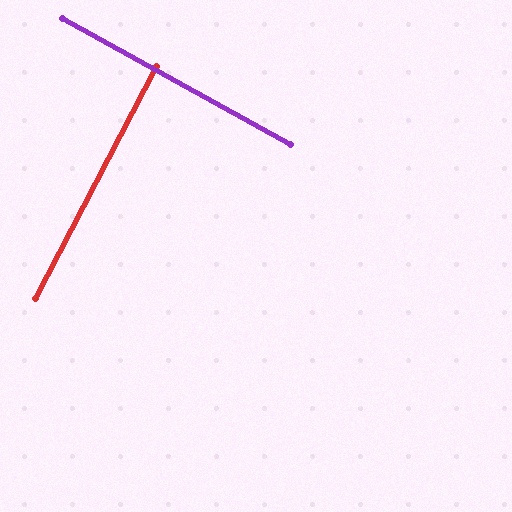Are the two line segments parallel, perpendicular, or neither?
Perpendicular — they meet at approximately 88°.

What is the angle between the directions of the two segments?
Approximately 88 degrees.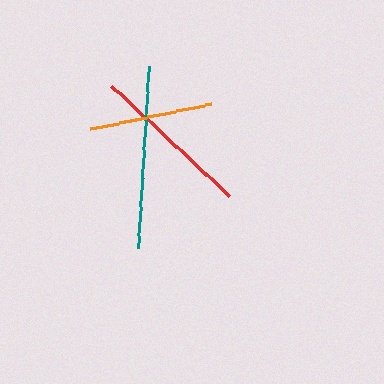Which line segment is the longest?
The teal line is the longest at approximately 181 pixels.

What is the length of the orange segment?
The orange segment is approximately 124 pixels long.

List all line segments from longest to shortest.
From longest to shortest: teal, red, orange.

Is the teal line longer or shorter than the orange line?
The teal line is longer than the orange line.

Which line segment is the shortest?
The orange line is the shortest at approximately 124 pixels.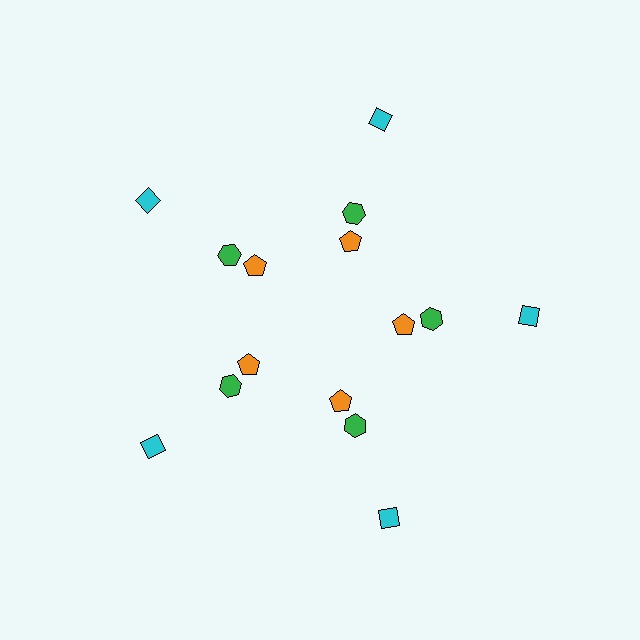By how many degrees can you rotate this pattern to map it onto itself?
The pattern maps onto itself every 72 degrees of rotation.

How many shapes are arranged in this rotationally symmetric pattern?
There are 15 shapes, arranged in 5 groups of 3.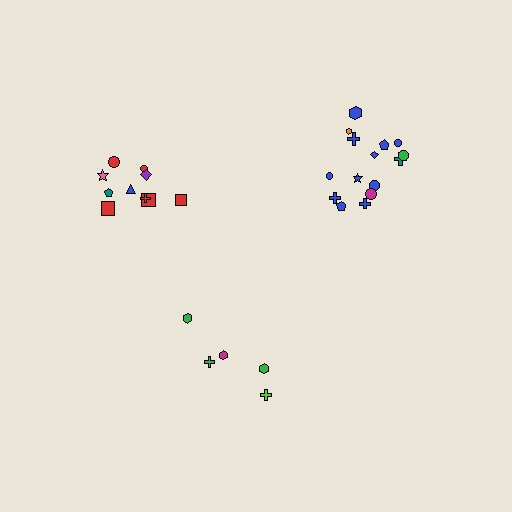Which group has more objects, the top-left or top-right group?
The top-right group.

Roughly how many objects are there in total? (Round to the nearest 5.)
Roughly 30 objects in total.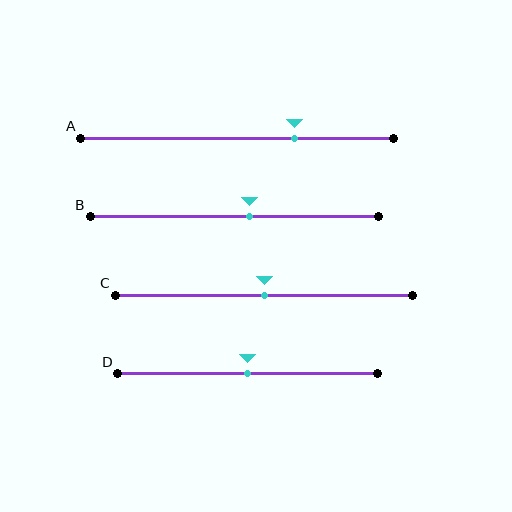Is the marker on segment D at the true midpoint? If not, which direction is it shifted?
Yes, the marker on segment D is at the true midpoint.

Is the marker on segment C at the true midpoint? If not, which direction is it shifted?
Yes, the marker on segment C is at the true midpoint.